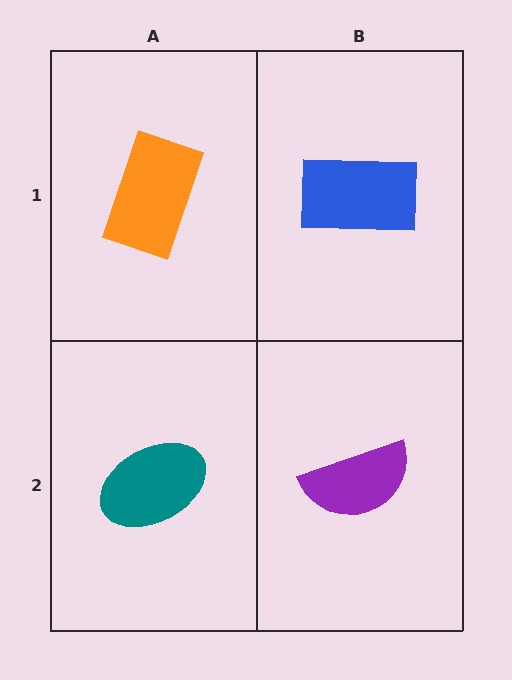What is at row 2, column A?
A teal ellipse.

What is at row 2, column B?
A purple semicircle.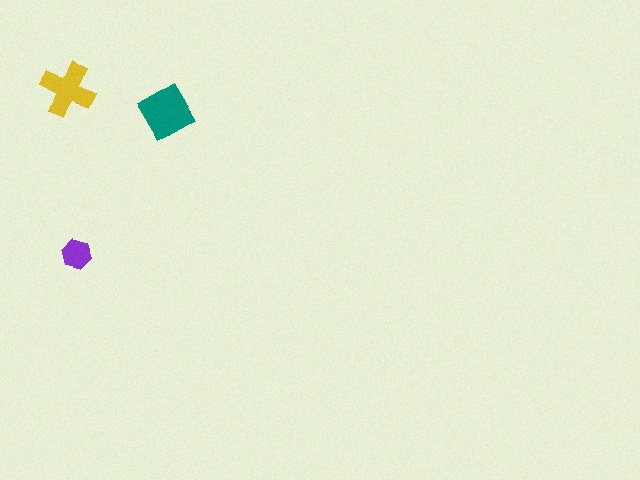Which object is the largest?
The teal diamond.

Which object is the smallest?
The purple hexagon.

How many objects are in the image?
There are 3 objects in the image.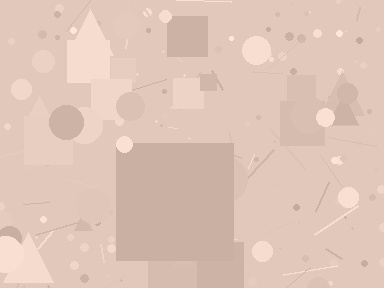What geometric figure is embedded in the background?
A square is embedded in the background.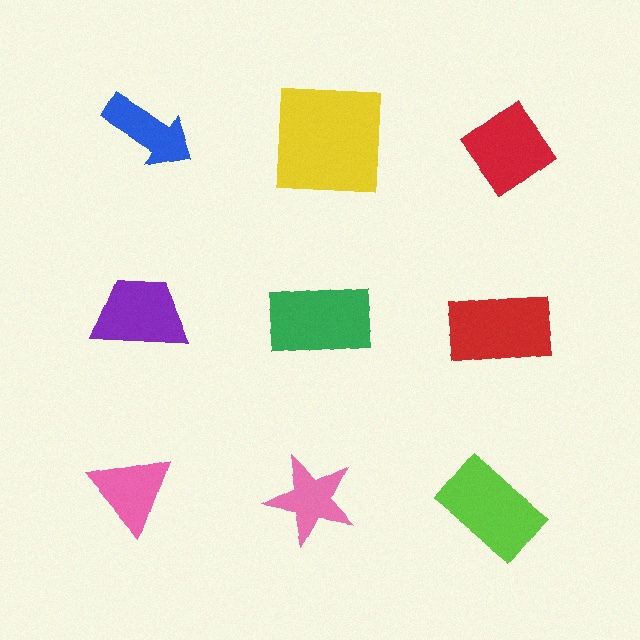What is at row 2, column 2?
A green rectangle.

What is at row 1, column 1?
A blue arrow.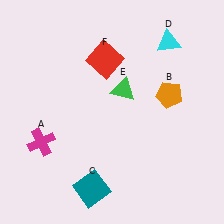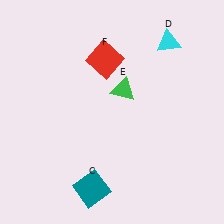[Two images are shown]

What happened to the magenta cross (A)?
The magenta cross (A) was removed in Image 2. It was in the bottom-left area of Image 1.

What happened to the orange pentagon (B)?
The orange pentagon (B) was removed in Image 2. It was in the top-right area of Image 1.